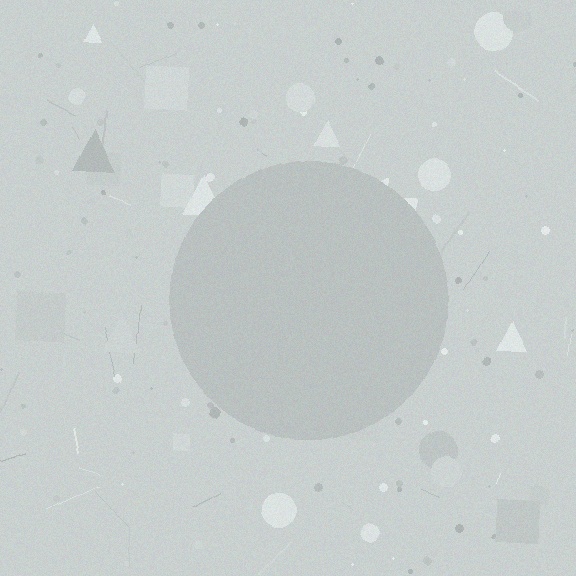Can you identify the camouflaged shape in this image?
The camouflaged shape is a circle.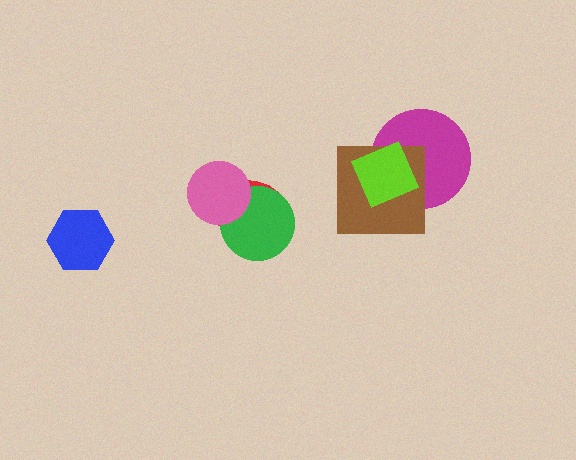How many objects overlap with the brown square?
2 objects overlap with the brown square.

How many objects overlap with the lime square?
2 objects overlap with the lime square.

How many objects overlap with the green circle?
2 objects overlap with the green circle.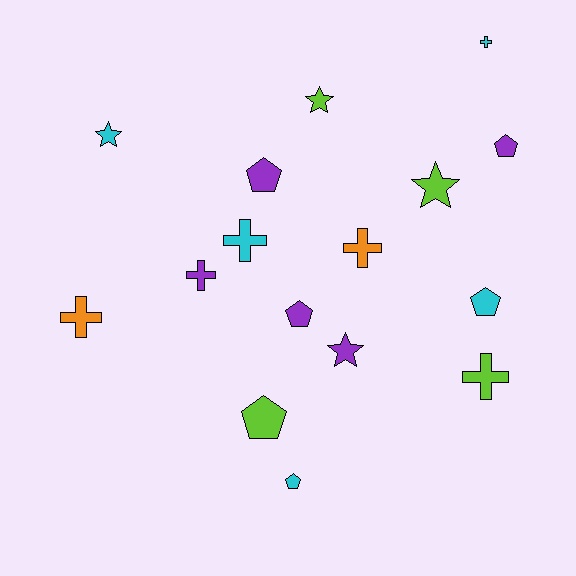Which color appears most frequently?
Cyan, with 5 objects.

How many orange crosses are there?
There are 2 orange crosses.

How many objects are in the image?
There are 16 objects.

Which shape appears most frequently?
Cross, with 6 objects.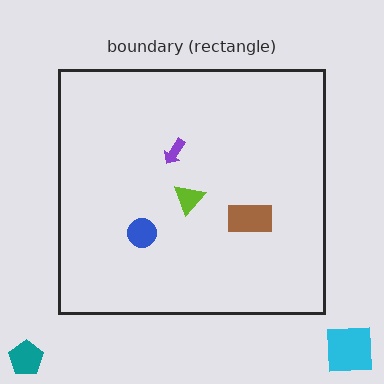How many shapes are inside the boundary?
4 inside, 2 outside.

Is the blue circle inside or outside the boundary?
Inside.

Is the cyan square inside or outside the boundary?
Outside.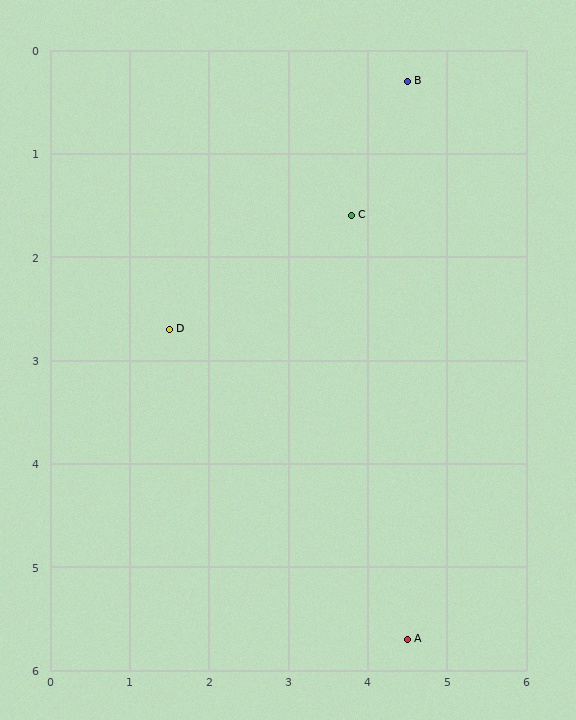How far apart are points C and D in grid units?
Points C and D are about 2.5 grid units apart.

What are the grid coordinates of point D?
Point D is at approximately (1.5, 2.7).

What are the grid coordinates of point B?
Point B is at approximately (4.5, 0.3).